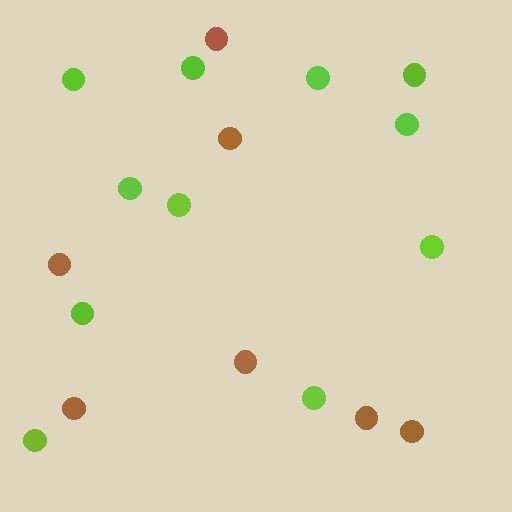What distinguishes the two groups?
There are 2 groups: one group of lime circles (11) and one group of brown circles (7).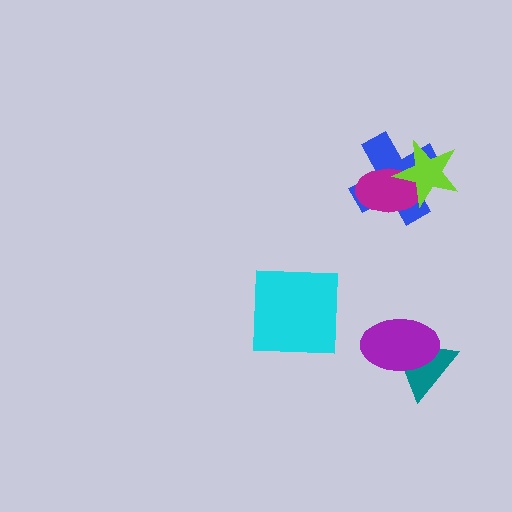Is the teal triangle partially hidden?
Yes, it is partially covered by another shape.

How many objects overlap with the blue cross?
2 objects overlap with the blue cross.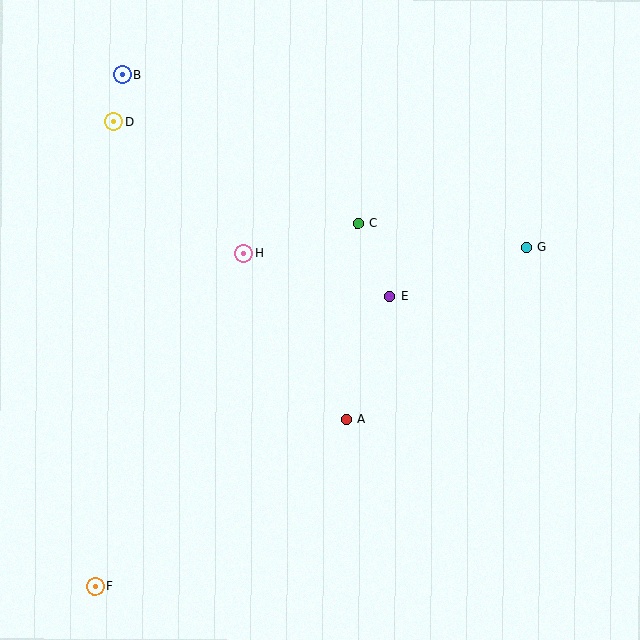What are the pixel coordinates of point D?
Point D is at (114, 122).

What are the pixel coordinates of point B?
Point B is at (123, 75).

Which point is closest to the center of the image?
Point E at (390, 297) is closest to the center.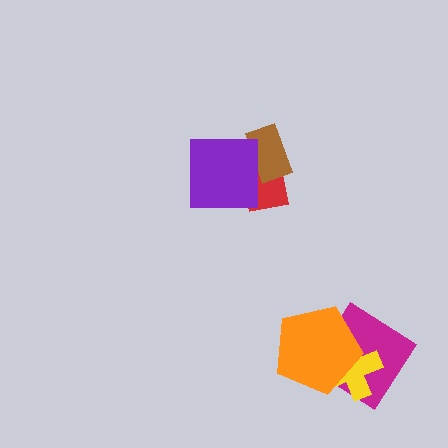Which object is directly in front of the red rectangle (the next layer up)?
The brown rectangle is directly in front of the red rectangle.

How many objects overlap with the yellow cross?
2 objects overlap with the yellow cross.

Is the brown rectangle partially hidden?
Yes, it is partially covered by another shape.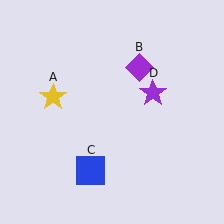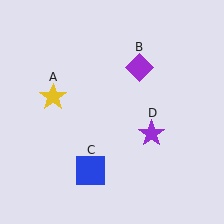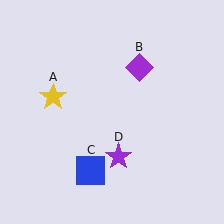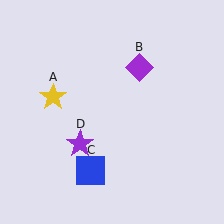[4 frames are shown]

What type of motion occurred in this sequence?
The purple star (object D) rotated clockwise around the center of the scene.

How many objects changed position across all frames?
1 object changed position: purple star (object D).